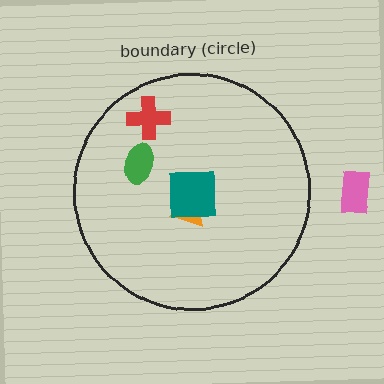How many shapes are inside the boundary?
4 inside, 1 outside.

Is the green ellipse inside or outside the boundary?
Inside.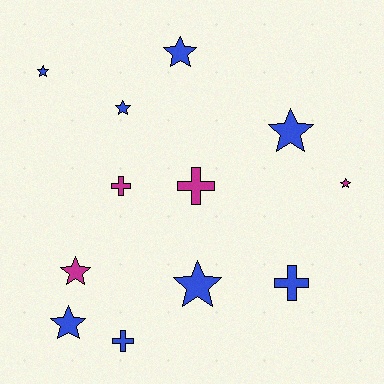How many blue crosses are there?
There are 2 blue crosses.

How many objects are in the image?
There are 12 objects.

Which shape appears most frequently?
Star, with 8 objects.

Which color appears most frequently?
Blue, with 8 objects.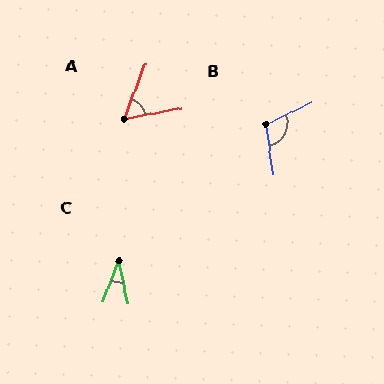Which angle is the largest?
B, at approximately 107 degrees.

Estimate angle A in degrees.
Approximately 58 degrees.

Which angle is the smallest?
C, at approximately 33 degrees.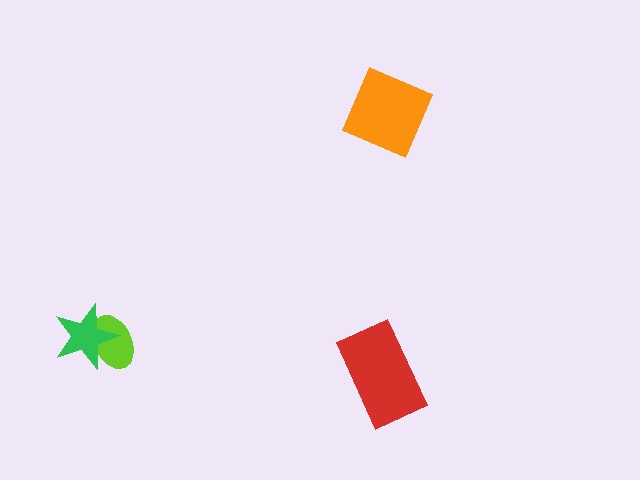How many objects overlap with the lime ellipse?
1 object overlaps with the lime ellipse.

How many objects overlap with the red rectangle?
0 objects overlap with the red rectangle.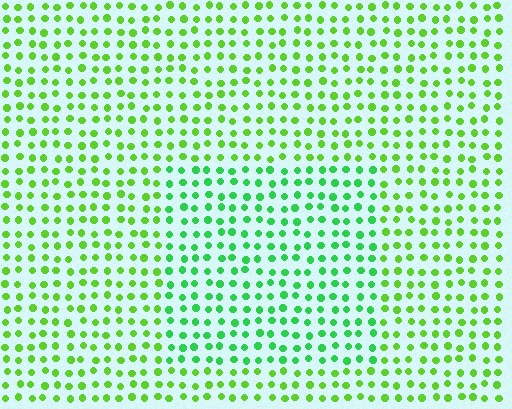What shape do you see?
I see a rectangle.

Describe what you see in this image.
The image is filled with small lime elements in a uniform arrangement. A rectangle-shaped region is visible where the elements are tinted to a slightly different hue, forming a subtle color boundary.